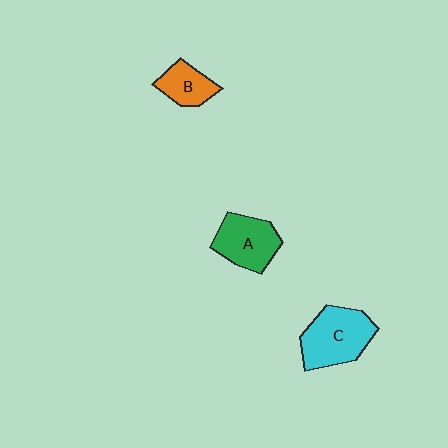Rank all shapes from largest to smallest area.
From largest to smallest: C (cyan), A (green), B (orange).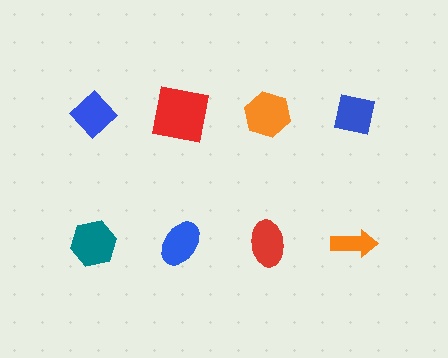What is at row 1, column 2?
A red square.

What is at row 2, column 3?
A red ellipse.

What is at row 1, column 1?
A blue diamond.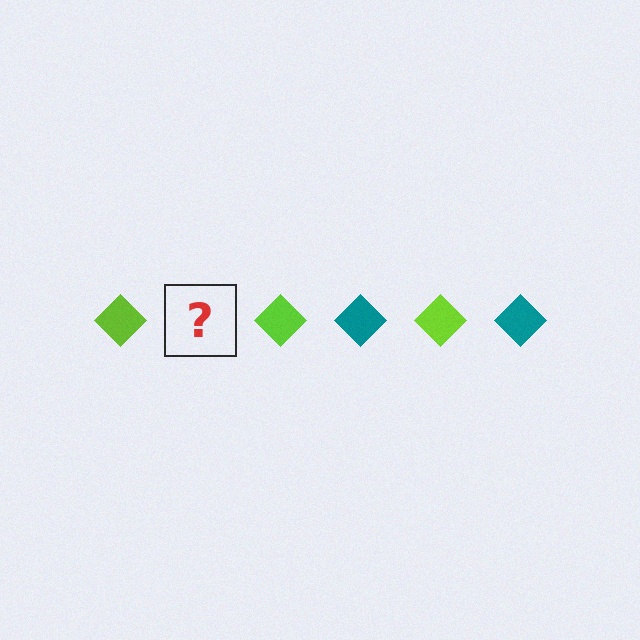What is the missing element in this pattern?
The missing element is a teal diamond.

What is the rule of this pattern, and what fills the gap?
The rule is that the pattern cycles through lime, teal diamonds. The gap should be filled with a teal diamond.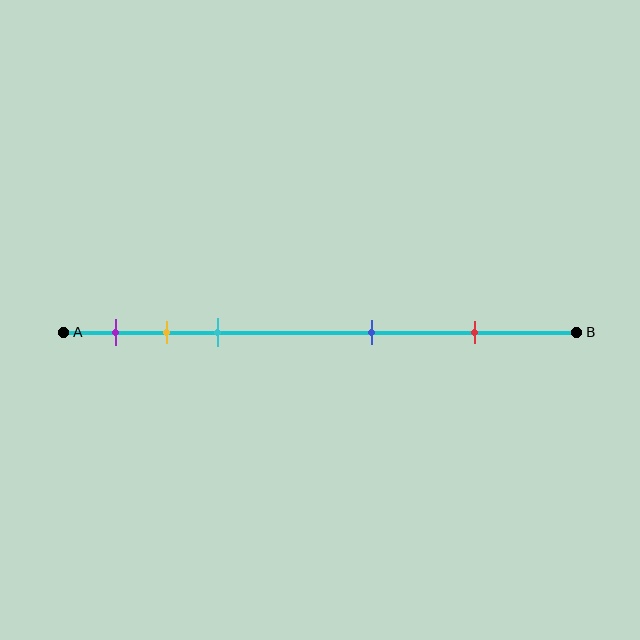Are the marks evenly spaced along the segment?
No, the marks are not evenly spaced.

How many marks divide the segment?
There are 5 marks dividing the segment.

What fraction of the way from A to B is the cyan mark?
The cyan mark is approximately 30% (0.3) of the way from A to B.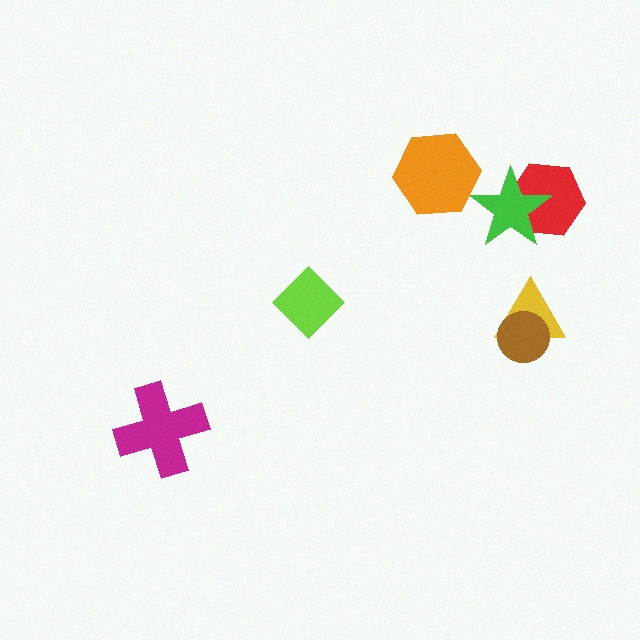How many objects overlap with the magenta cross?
0 objects overlap with the magenta cross.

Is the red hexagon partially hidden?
Yes, it is partially covered by another shape.